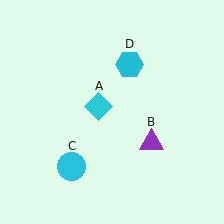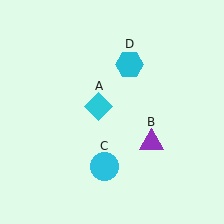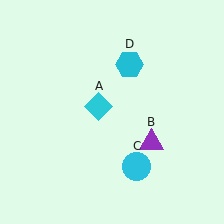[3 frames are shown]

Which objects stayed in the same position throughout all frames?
Cyan diamond (object A) and purple triangle (object B) and cyan hexagon (object D) remained stationary.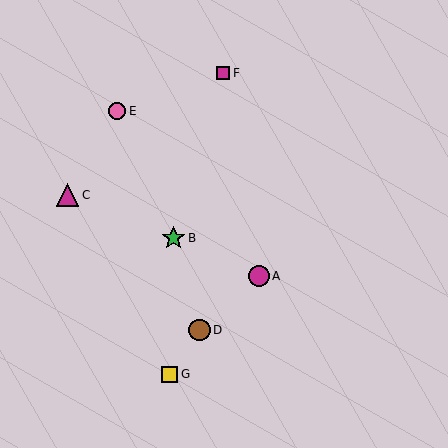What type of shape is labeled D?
Shape D is a brown circle.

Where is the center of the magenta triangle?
The center of the magenta triangle is at (67, 195).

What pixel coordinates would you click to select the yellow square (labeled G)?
Click at (170, 374) to select the yellow square G.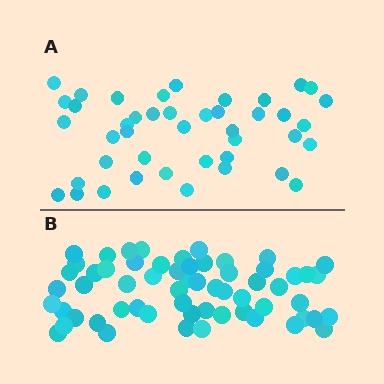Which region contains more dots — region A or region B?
Region B (the bottom region) has more dots.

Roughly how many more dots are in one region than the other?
Region B has approximately 15 more dots than region A.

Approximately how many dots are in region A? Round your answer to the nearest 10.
About 40 dots. (The exact count is 43, which rounds to 40.)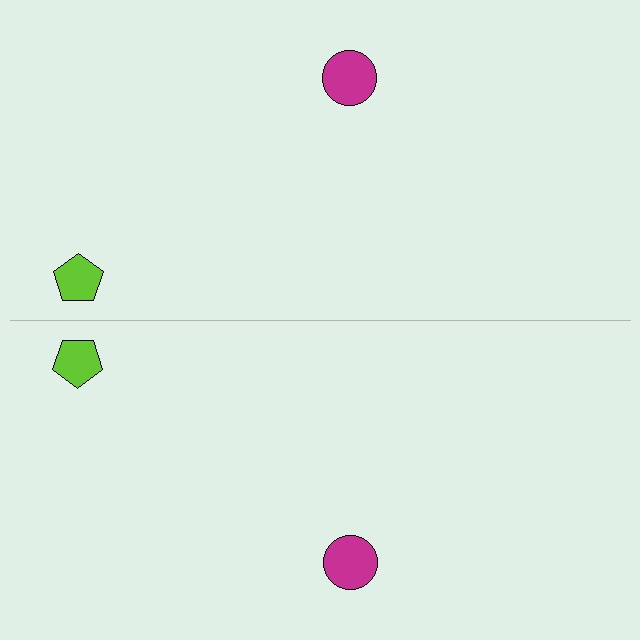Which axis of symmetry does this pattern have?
The pattern has a horizontal axis of symmetry running through the center of the image.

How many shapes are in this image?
There are 4 shapes in this image.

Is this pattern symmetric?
Yes, this pattern has bilateral (reflection) symmetry.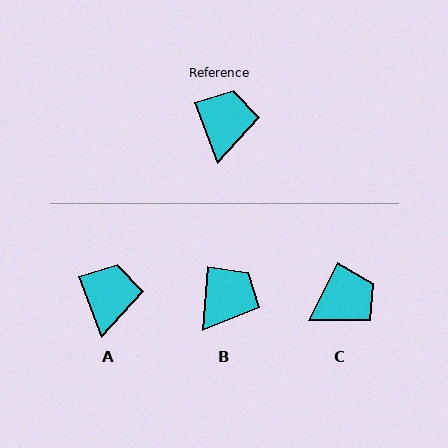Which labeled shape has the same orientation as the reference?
A.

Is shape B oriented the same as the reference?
No, it is off by about 26 degrees.